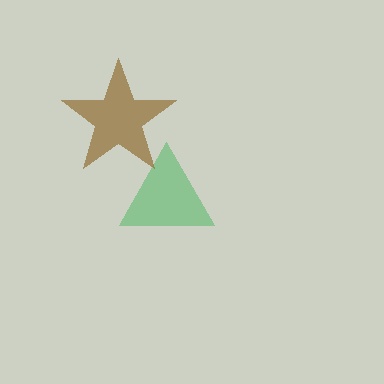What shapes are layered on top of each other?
The layered shapes are: a green triangle, a brown star.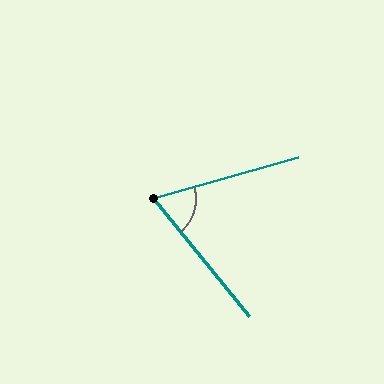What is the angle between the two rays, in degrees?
Approximately 67 degrees.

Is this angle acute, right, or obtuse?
It is acute.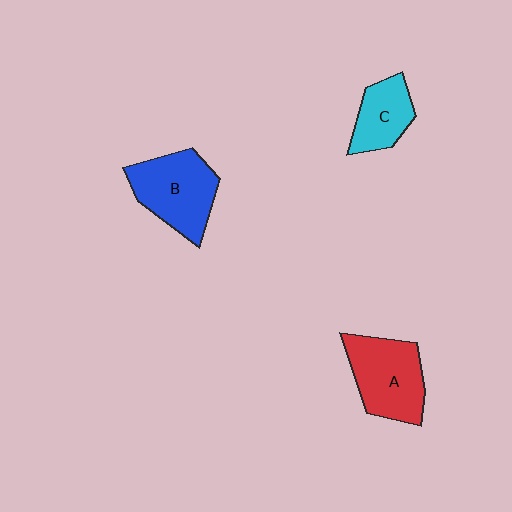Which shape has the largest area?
Shape B (blue).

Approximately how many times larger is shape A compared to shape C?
Approximately 1.6 times.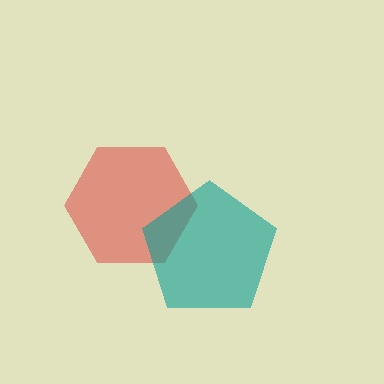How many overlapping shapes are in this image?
There are 2 overlapping shapes in the image.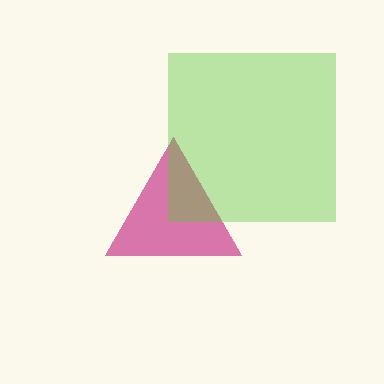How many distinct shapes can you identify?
There are 2 distinct shapes: a magenta triangle, a lime square.